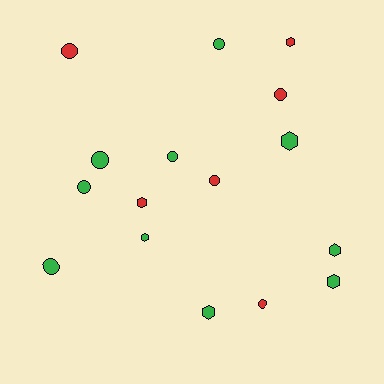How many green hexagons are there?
There are 5 green hexagons.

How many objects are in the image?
There are 16 objects.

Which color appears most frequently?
Green, with 10 objects.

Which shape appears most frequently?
Circle, with 9 objects.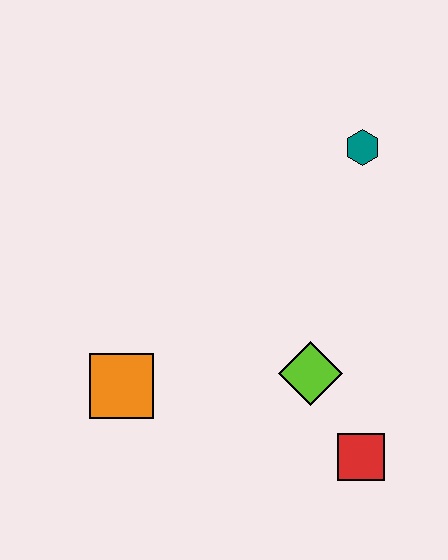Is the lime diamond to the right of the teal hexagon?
No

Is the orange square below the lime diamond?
Yes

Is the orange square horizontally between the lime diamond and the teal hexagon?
No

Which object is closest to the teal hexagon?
The lime diamond is closest to the teal hexagon.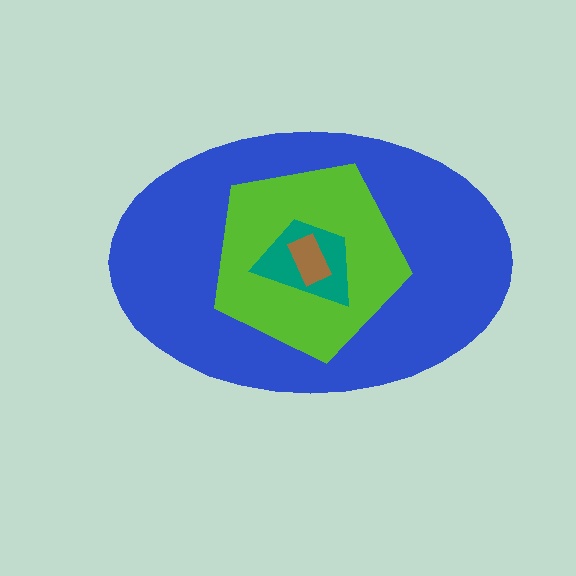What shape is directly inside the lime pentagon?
The teal trapezoid.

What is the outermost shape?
The blue ellipse.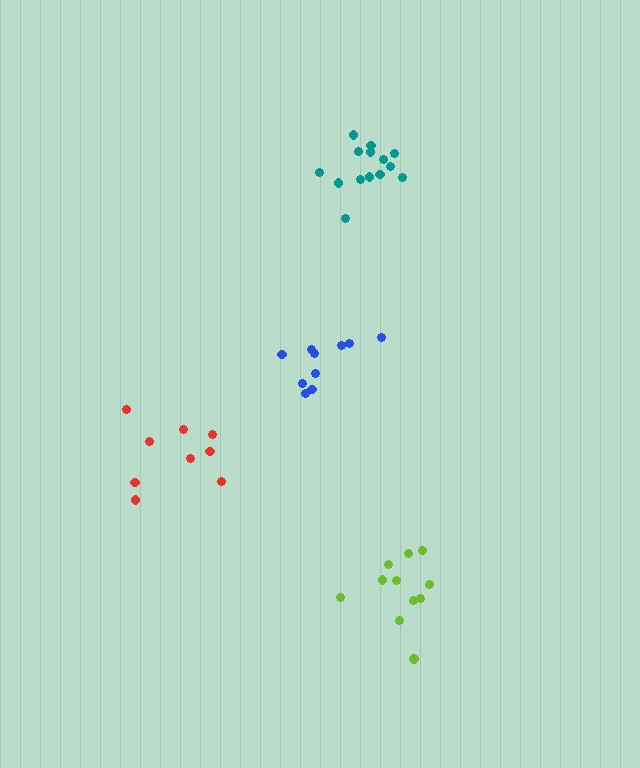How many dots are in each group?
Group 1: 11 dots, Group 2: 14 dots, Group 3: 9 dots, Group 4: 10 dots (44 total).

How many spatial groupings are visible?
There are 4 spatial groupings.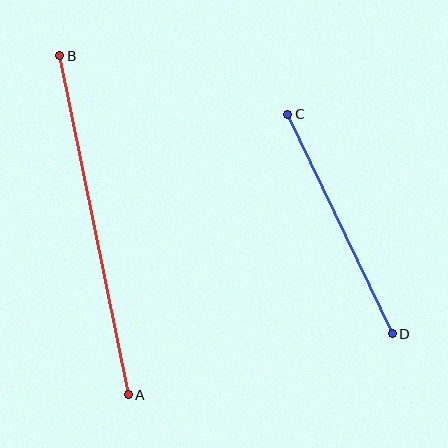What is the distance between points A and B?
The distance is approximately 346 pixels.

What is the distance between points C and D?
The distance is approximately 243 pixels.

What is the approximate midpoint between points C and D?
The midpoint is at approximately (340, 224) pixels.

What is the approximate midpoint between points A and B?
The midpoint is at approximately (94, 225) pixels.